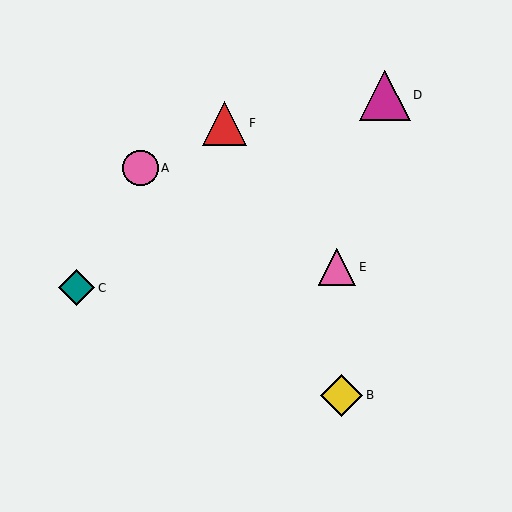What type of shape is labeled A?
Shape A is a pink circle.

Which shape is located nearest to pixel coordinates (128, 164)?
The pink circle (labeled A) at (140, 168) is nearest to that location.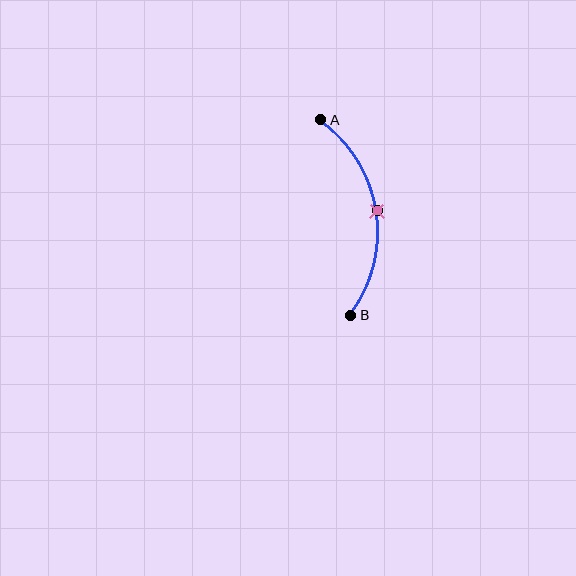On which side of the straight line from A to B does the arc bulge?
The arc bulges to the right of the straight line connecting A and B.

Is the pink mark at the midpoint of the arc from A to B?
Yes. The pink mark lies on the arc at equal arc-length from both A and B — it is the arc midpoint.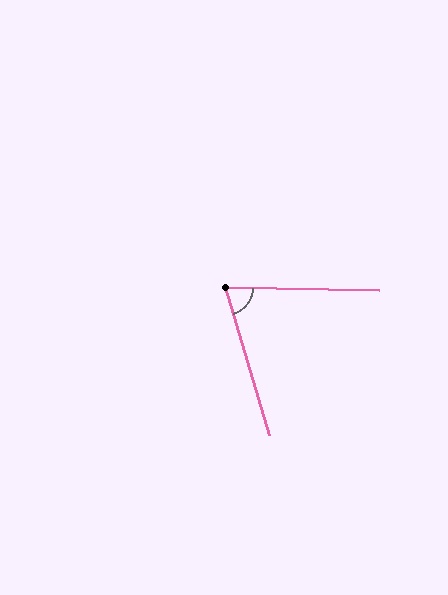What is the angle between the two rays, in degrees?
Approximately 72 degrees.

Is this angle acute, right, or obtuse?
It is acute.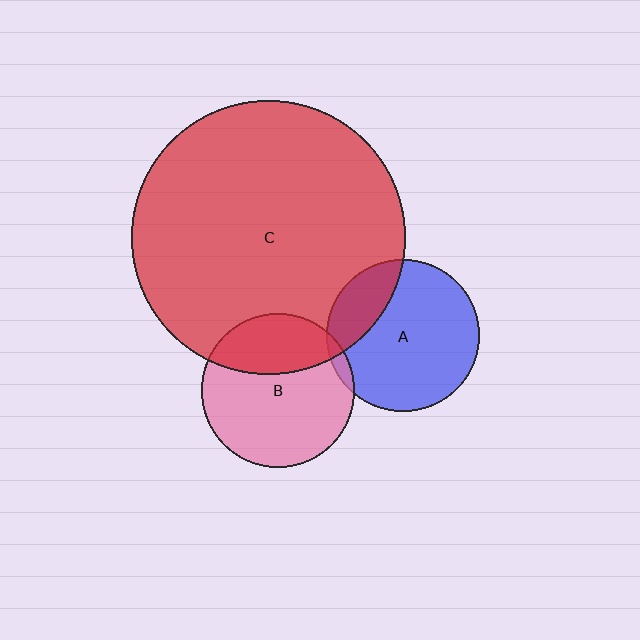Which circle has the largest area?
Circle C (red).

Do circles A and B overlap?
Yes.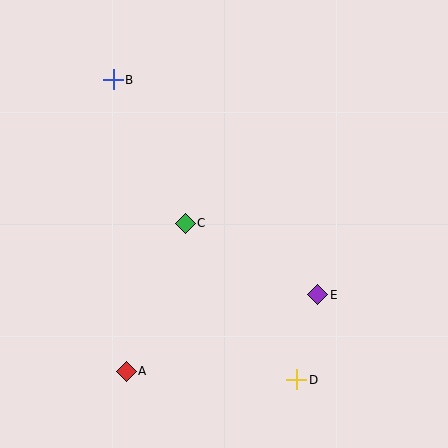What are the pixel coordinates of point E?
Point E is at (318, 295).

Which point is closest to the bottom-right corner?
Point D is closest to the bottom-right corner.